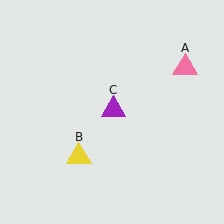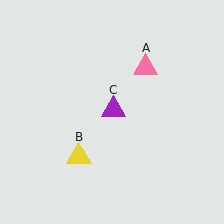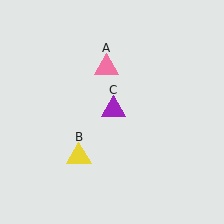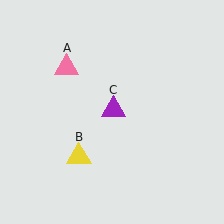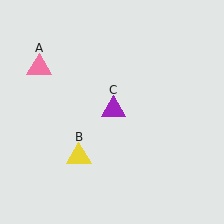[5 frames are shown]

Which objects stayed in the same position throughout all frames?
Yellow triangle (object B) and purple triangle (object C) remained stationary.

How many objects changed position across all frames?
1 object changed position: pink triangle (object A).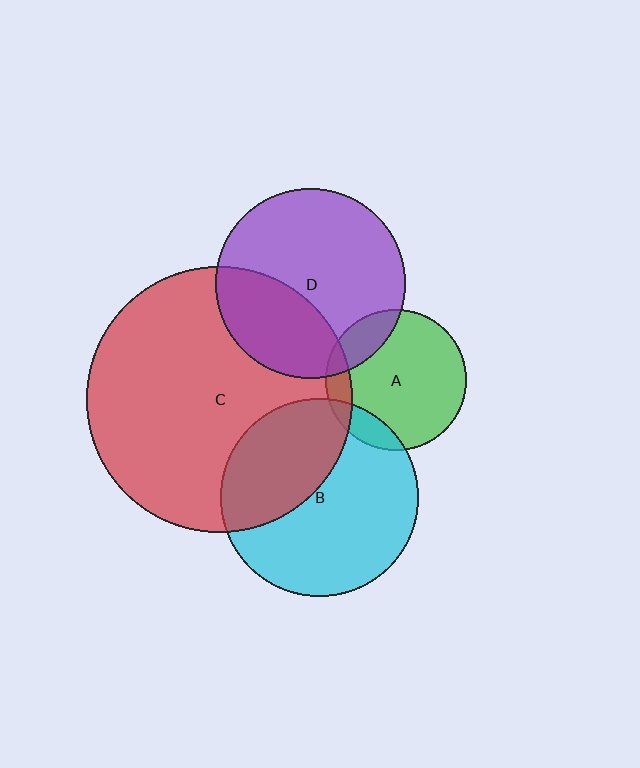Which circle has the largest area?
Circle C (red).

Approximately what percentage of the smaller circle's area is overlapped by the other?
Approximately 10%.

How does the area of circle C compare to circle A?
Approximately 3.6 times.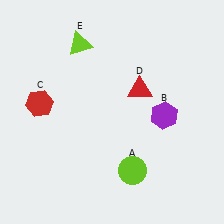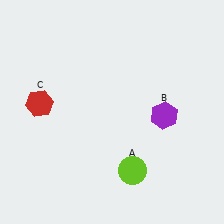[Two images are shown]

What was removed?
The lime triangle (E), the red triangle (D) were removed in Image 2.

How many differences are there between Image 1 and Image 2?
There are 2 differences between the two images.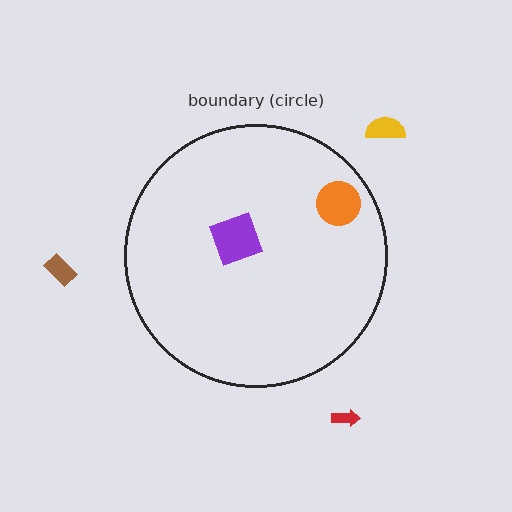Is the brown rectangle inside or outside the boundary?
Outside.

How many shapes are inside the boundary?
2 inside, 3 outside.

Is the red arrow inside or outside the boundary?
Outside.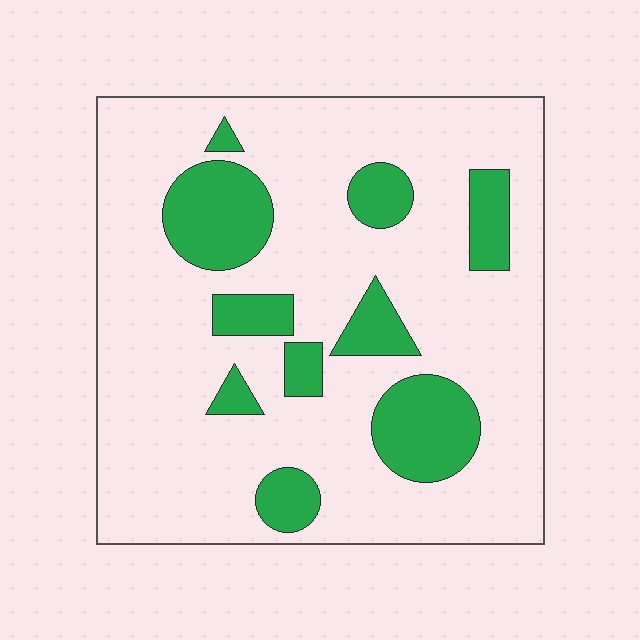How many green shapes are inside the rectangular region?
10.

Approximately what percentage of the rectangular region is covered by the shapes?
Approximately 20%.